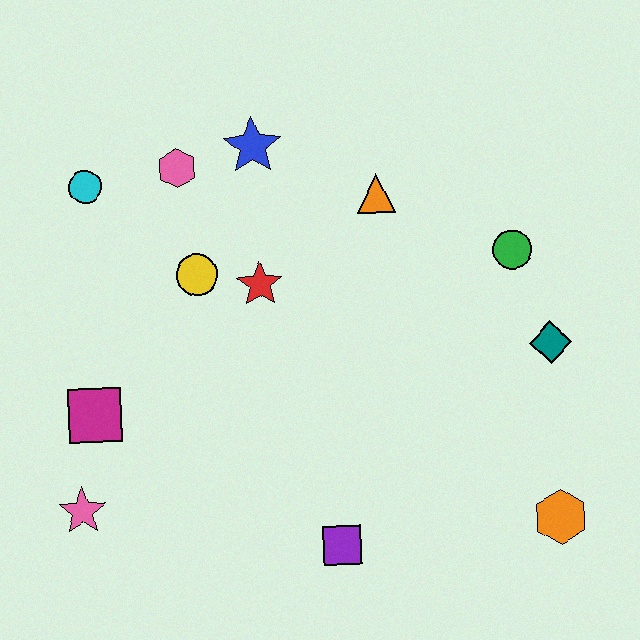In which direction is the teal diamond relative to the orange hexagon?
The teal diamond is above the orange hexagon.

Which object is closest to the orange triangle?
The blue star is closest to the orange triangle.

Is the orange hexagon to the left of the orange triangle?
No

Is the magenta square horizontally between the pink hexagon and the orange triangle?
No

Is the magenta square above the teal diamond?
No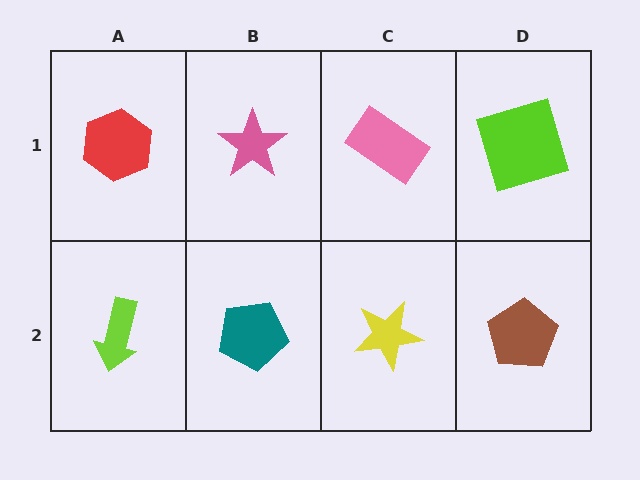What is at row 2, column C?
A yellow star.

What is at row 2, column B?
A teal pentagon.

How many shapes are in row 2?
4 shapes.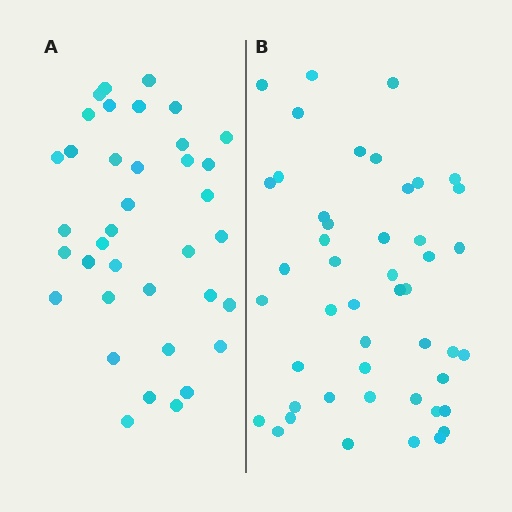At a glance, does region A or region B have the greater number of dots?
Region B (the right region) has more dots.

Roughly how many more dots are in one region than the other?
Region B has roughly 10 or so more dots than region A.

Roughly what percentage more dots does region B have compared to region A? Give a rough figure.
About 25% more.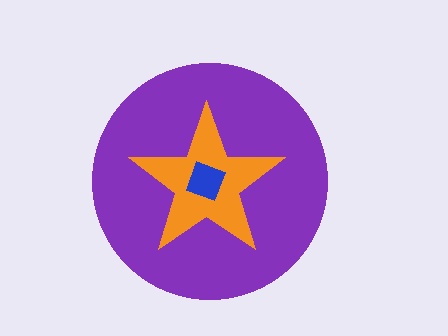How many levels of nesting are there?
3.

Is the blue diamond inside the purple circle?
Yes.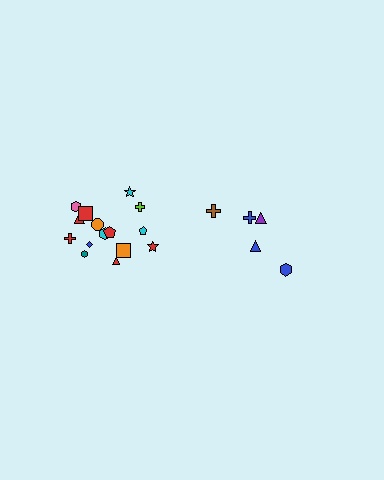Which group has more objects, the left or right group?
The left group.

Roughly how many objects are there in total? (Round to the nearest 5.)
Roughly 20 objects in total.